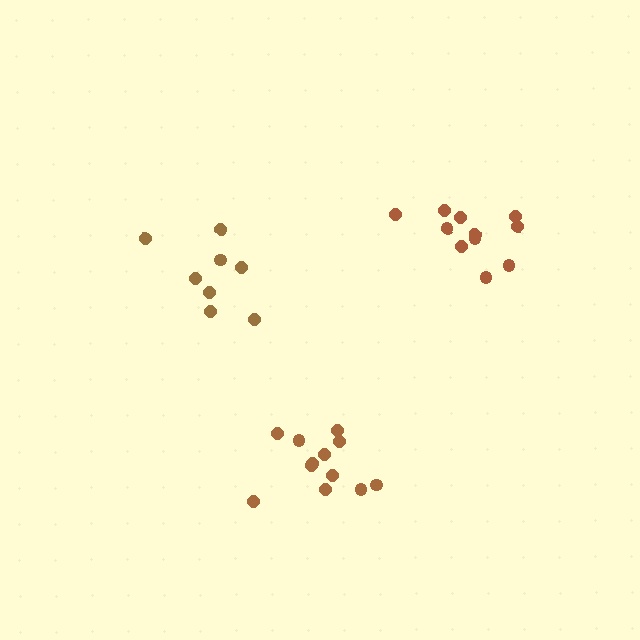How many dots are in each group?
Group 1: 12 dots, Group 2: 8 dots, Group 3: 11 dots (31 total).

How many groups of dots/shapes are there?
There are 3 groups.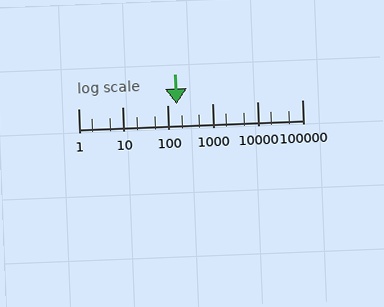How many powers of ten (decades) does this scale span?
The scale spans 5 decades, from 1 to 100000.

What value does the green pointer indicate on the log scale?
The pointer indicates approximately 160.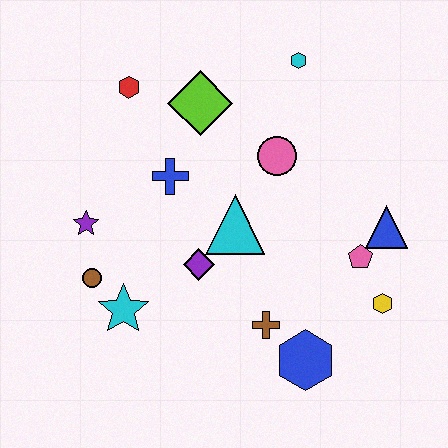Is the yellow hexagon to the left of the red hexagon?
No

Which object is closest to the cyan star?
The brown circle is closest to the cyan star.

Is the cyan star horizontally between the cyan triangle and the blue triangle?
No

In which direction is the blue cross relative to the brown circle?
The blue cross is above the brown circle.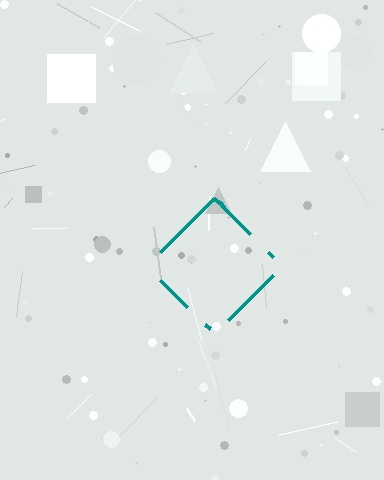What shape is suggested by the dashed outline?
The dashed outline suggests a diamond.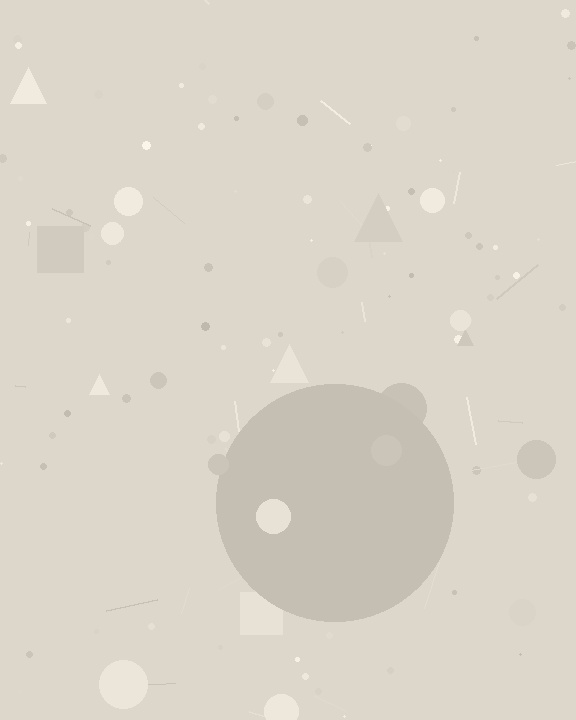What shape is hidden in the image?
A circle is hidden in the image.